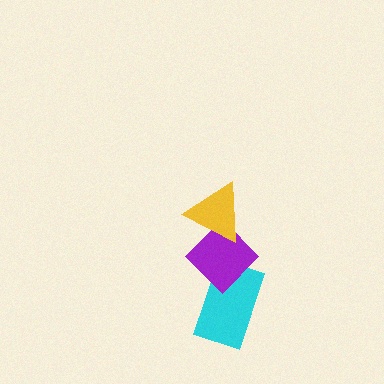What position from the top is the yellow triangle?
The yellow triangle is 1st from the top.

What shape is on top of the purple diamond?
The yellow triangle is on top of the purple diamond.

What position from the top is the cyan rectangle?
The cyan rectangle is 3rd from the top.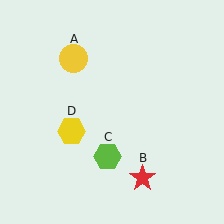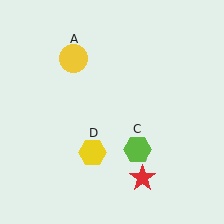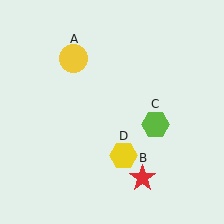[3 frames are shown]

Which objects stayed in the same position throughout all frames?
Yellow circle (object A) and red star (object B) remained stationary.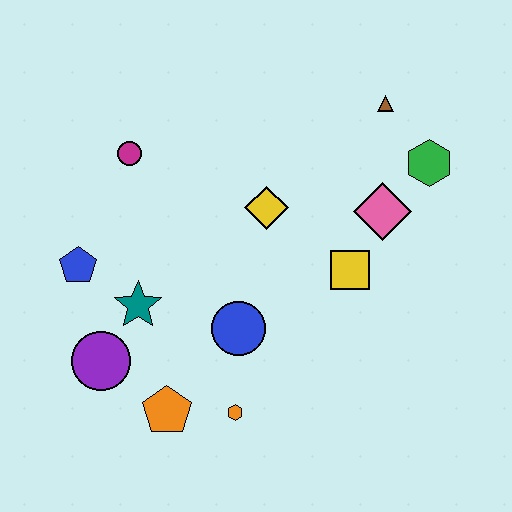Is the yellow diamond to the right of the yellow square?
No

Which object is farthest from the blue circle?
The brown triangle is farthest from the blue circle.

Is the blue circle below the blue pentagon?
Yes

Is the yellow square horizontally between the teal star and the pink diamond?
Yes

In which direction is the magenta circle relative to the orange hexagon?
The magenta circle is above the orange hexagon.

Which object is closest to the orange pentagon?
The orange hexagon is closest to the orange pentagon.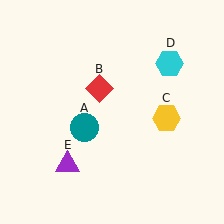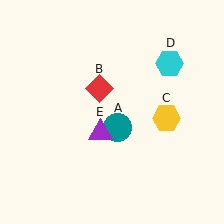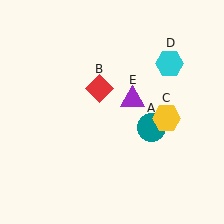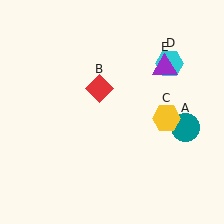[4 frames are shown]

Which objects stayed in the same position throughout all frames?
Red diamond (object B) and yellow hexagon (object C) and cyan hexagon (object D) remained stationary.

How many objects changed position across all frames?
2 objects changed position: teal circle (object A), purple triangle (object E).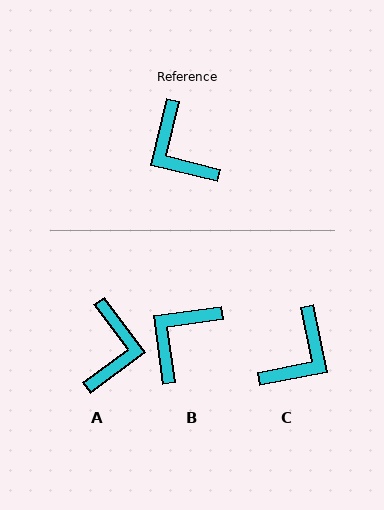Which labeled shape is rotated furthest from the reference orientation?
A, about 140 degrees away.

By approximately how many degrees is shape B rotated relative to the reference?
Approximately 68 degrees clockwise.